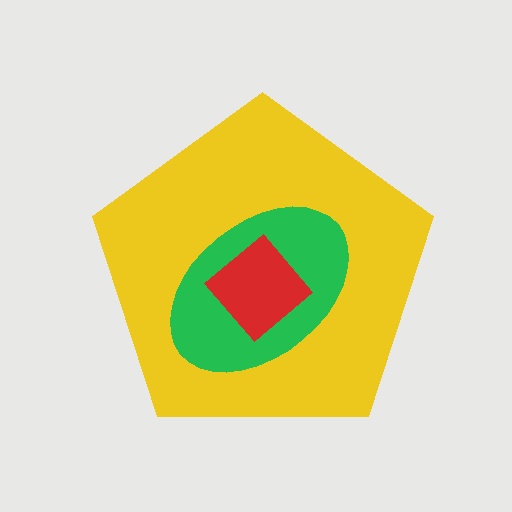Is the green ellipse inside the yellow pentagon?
Yes.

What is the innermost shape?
The red diamond.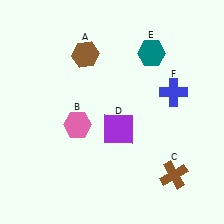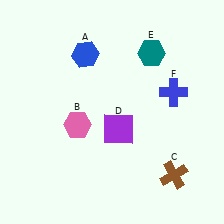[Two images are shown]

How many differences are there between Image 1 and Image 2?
There is 1 difference between the two images.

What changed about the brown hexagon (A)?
In Image 1, A is brown. In Image 2, it changed to blue.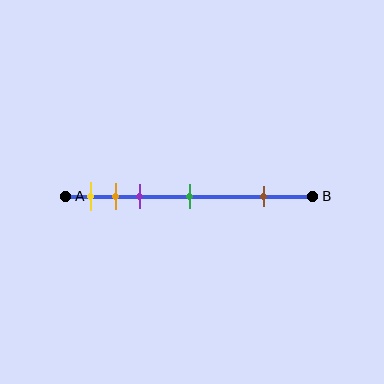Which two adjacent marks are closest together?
The orange and purple marks are the closest adjacent pair.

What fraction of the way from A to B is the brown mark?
The brown mark is approximately 80% (0.8) of the way from A to B.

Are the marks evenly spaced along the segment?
No, the marks are not evenly spaced.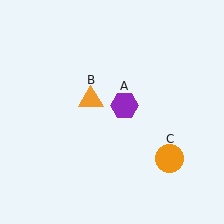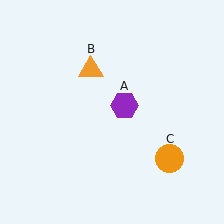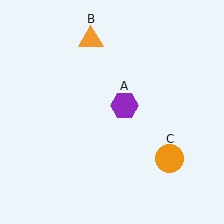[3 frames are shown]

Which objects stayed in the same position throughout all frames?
Purple hexagon (object A) and orange circle (object C) remained stationary.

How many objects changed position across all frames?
1 object changed position: orange triangle (object B).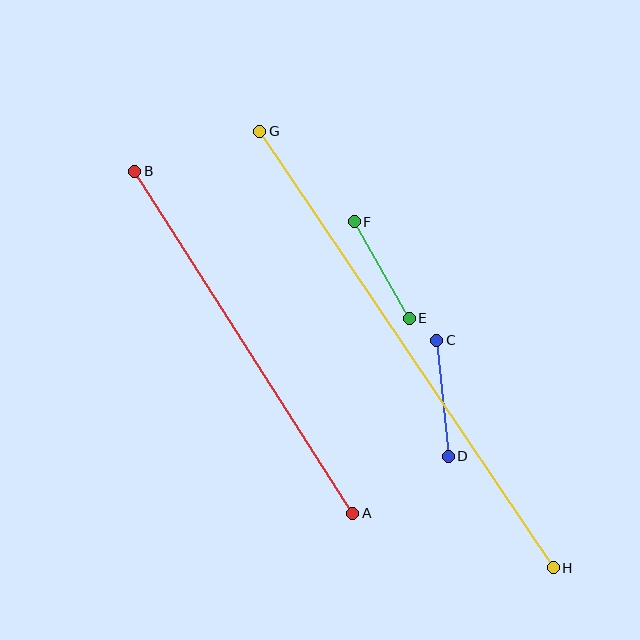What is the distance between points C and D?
The distance is approximately 116 pixels.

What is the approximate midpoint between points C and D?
The midpoint is at approximately (443, 398) pixels.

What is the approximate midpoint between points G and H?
The midpoint is at approximately (406, 350) pixels.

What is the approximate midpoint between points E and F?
The midpoint is at approximately (382, 270) pixels.